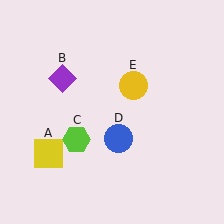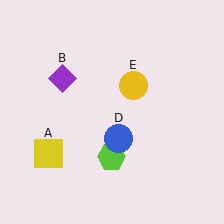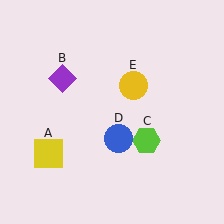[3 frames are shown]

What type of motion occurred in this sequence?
The lime hexagon (object C) rotated counterclockwise around the center of the scene.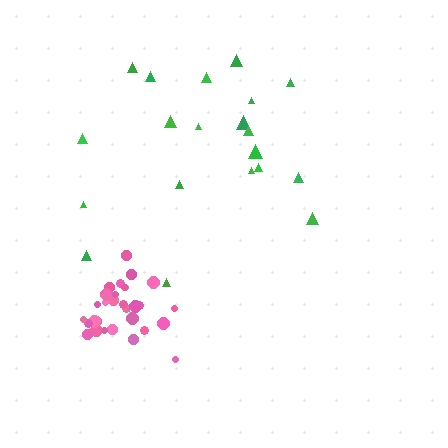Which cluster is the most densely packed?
Pink.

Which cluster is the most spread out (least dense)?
Green.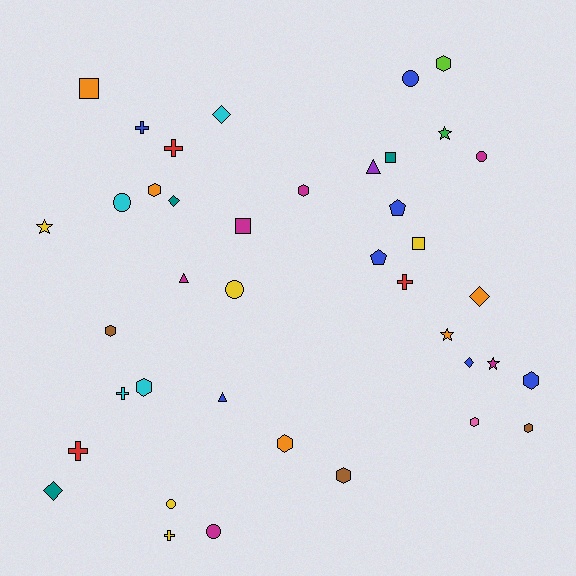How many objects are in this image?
There are 40 objects.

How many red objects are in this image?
There are 3 red objects.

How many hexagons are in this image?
There are 10 hexagons.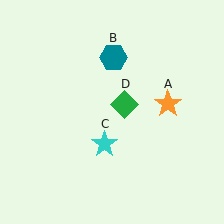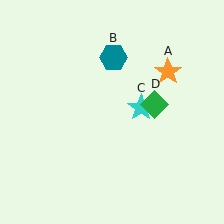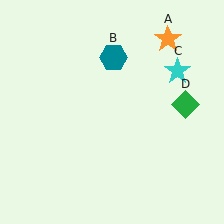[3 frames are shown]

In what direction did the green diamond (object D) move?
The green diamond (object D) moved right.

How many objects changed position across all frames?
3 objects changed position: orange star (object A), cyan star (object C), green diamond (object D).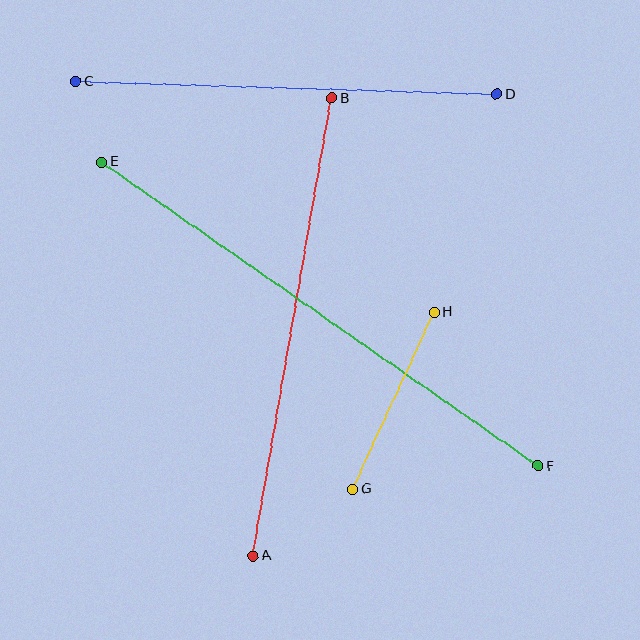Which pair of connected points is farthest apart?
Points E and F are farthest apart.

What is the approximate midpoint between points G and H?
The midpoint is at approximately (393, 401) pixels.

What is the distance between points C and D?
The distance is approximately 421 pixels.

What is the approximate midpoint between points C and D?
The midpoint is at approximately (286, 88) pixels.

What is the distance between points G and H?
The distance is approximately 195 pixels.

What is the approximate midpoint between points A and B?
The midpoint is at approximately (293, 327) pixels.